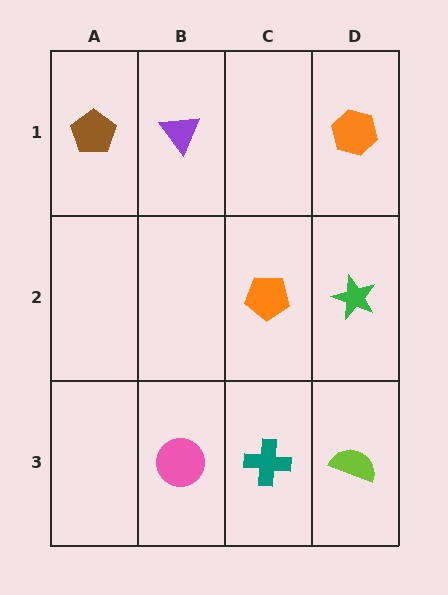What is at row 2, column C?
An orange pentagon.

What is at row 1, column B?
A purple triangle.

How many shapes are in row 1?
3 shapes.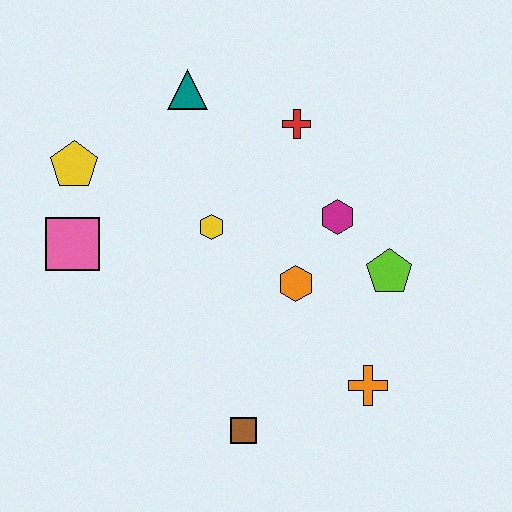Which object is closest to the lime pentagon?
The magenta hexagon is closest to the lime pentagon.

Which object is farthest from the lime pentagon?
The yellow pentagon is farthest from the lime pentagon.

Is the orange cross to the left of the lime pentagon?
Yes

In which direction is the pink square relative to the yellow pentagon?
The pink square is below the yellow pentagon.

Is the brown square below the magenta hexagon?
Yes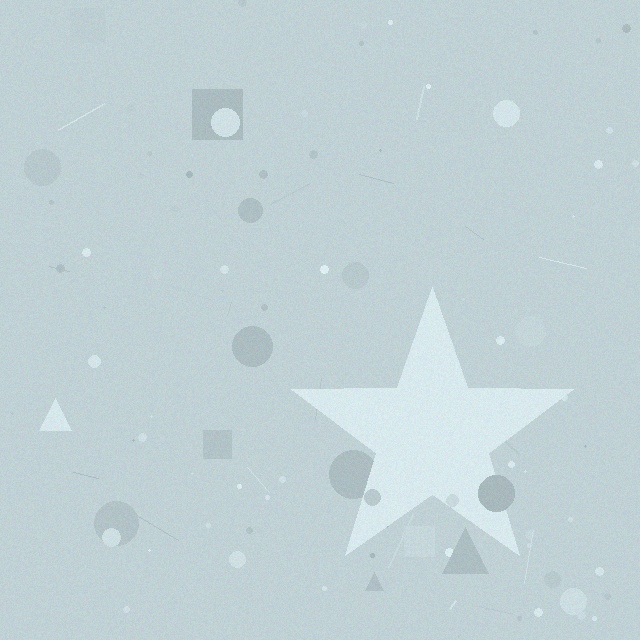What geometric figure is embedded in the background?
A star is embedded in the background.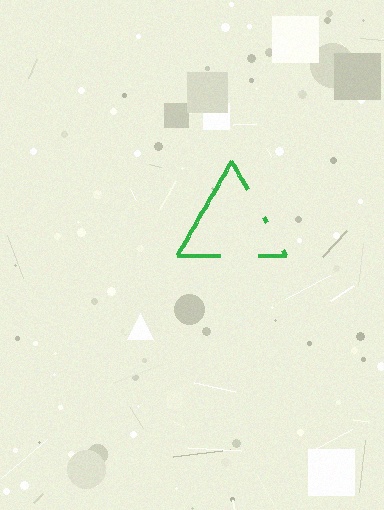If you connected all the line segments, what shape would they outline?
They would outline a triangle.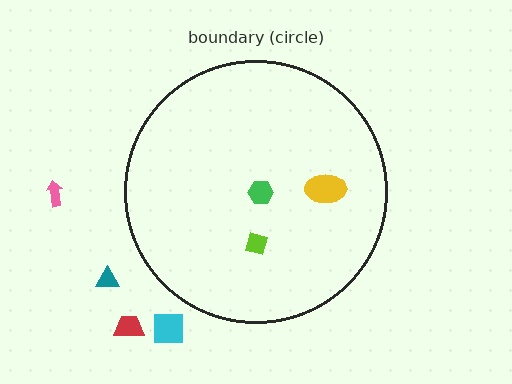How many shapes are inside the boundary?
3 inside, 4 outside.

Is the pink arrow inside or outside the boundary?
Outside.